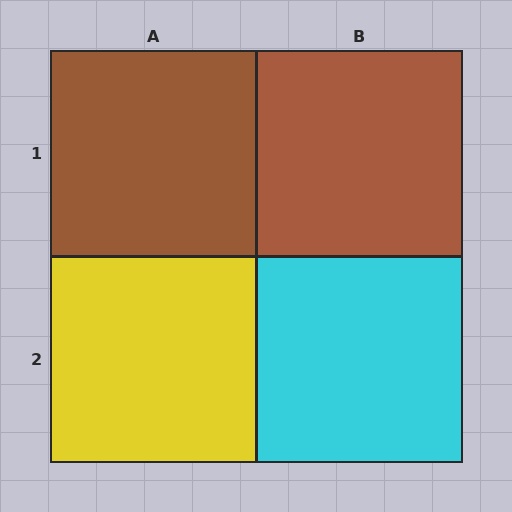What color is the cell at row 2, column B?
Cyan.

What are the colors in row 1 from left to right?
Brown, brown.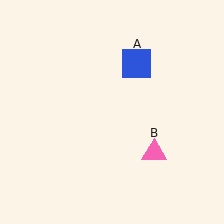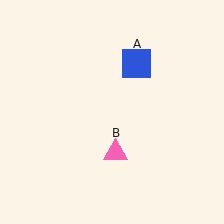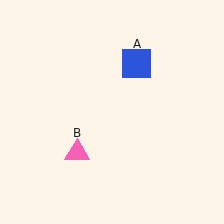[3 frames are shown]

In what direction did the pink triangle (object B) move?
The pink triangle (object B) moved left.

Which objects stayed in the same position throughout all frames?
Blue square (object A) remained stationary.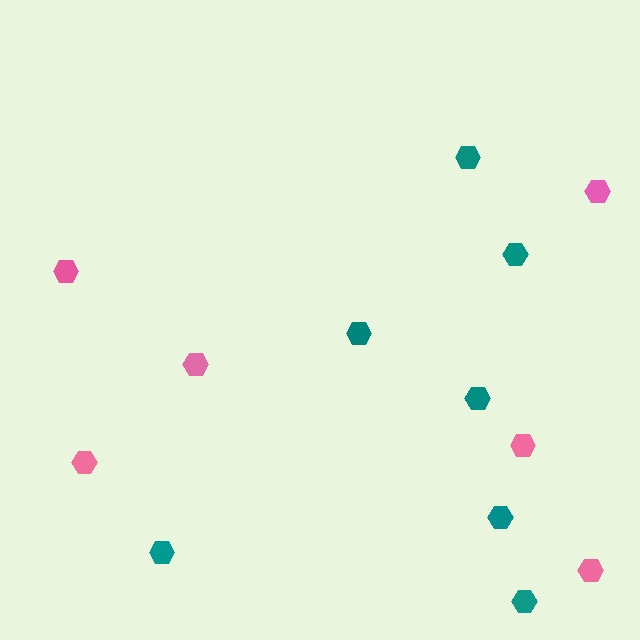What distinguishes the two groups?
There are 2 groups: one group of pink hexagons (6) and one group of teal hexagons (7).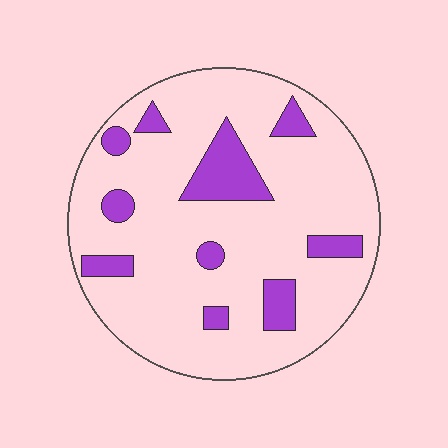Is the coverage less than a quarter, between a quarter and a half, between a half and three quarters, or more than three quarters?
Less than a quarter.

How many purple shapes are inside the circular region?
10.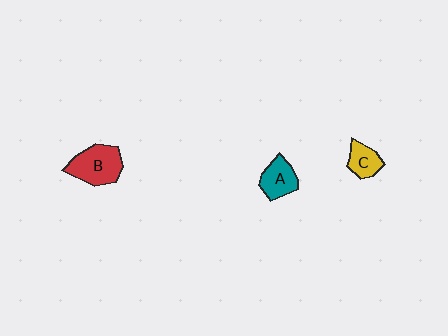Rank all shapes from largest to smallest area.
From largest to smallest: B (red), A (teal), C (yellow).